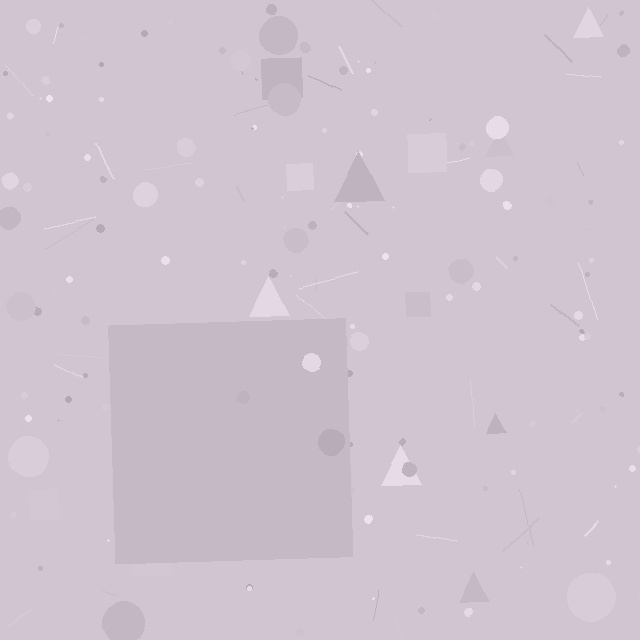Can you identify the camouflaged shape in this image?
The camouflaged shape is a square.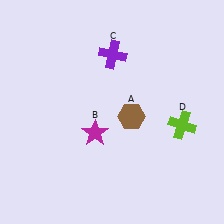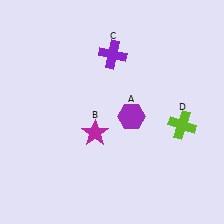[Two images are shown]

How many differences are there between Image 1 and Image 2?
There is 1 difference between the two images.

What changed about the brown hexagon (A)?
In Image 1, A is brown. In Image 2, it changed to purple.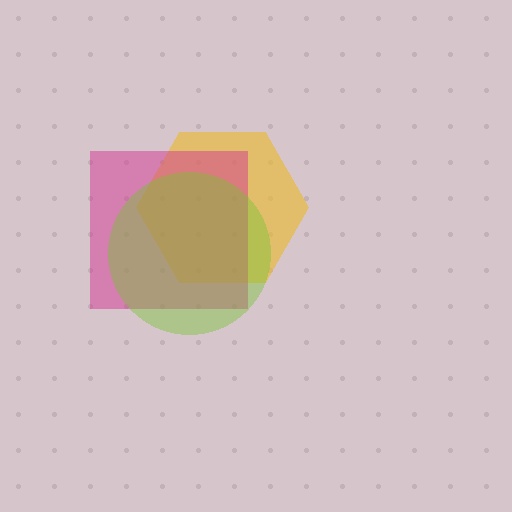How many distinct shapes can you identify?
There are 3 distinct shapes: a yellow hexagon, a magenta square, a lime circle.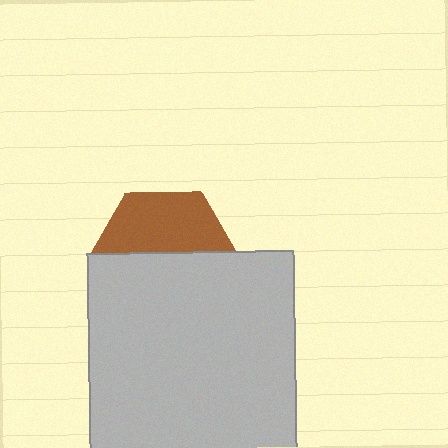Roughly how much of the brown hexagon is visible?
A small part of it is visible (roughly 44%).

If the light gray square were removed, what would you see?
You would see the complete brown hexagon.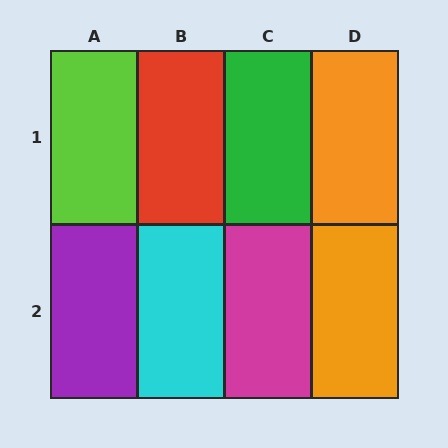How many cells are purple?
1 cell is purple.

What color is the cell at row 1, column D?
Orange.